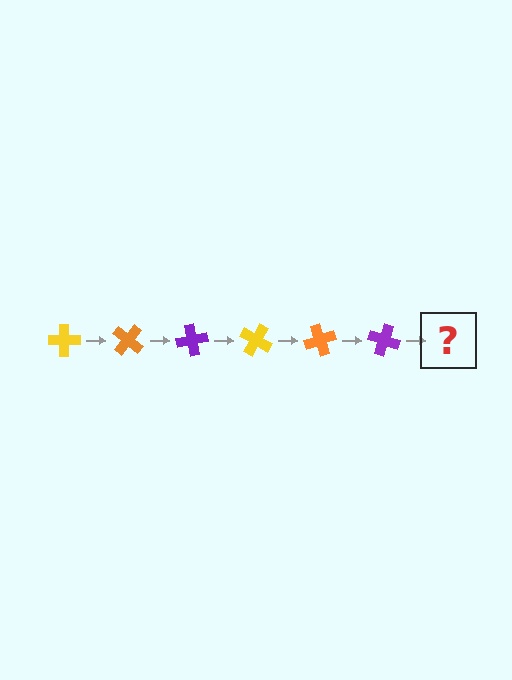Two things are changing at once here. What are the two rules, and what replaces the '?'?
The two rules are that it rotates 40 degrees each step and the color cycles through yellow, orange, and purple. The '?' should be a yellow cross, rotated 240 degrees from the start.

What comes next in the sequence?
The next element should be a yellow cross, rotated 240 degrees from the start.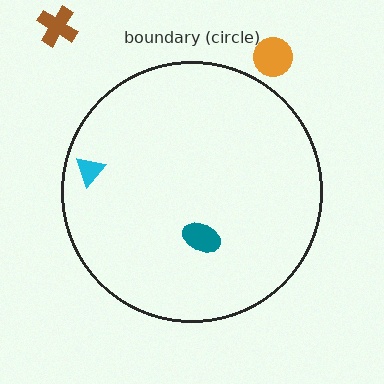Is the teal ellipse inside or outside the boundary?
Inside.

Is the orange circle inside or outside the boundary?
Outside.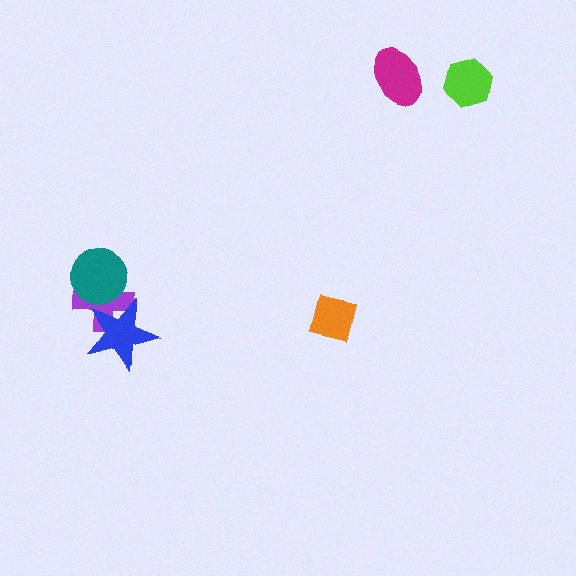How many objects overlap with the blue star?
1 object overlaps with the blue star.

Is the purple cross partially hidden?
Yes, it is partially covered by another shape.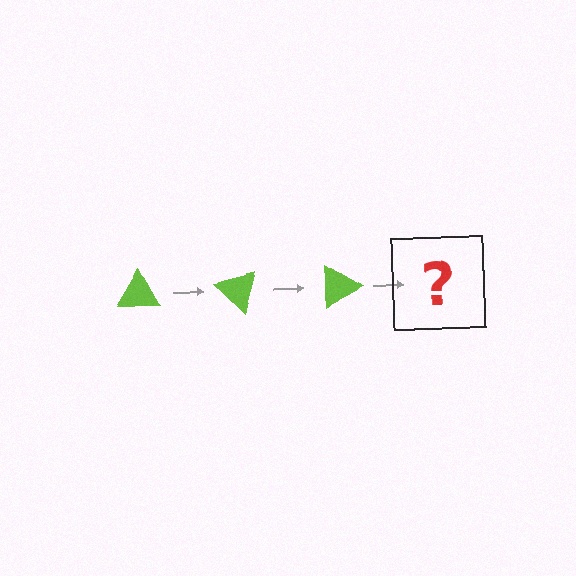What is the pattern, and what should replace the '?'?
The pattern is that the triangle rotates 45 degrees each step. The '?' should be a lime triangle rotated 135 degrees.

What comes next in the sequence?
The next element should be a lime triangle rotated 135 degrees.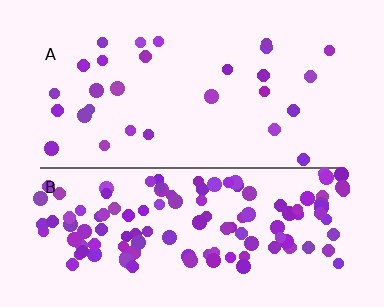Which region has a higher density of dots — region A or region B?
B (the bottom).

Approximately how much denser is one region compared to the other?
Approximately 4.5× — region B over region A.